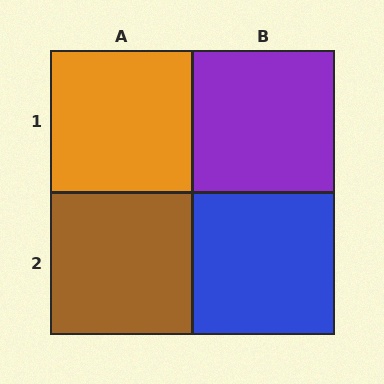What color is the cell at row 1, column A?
Orange.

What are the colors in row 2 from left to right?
Brown, blue.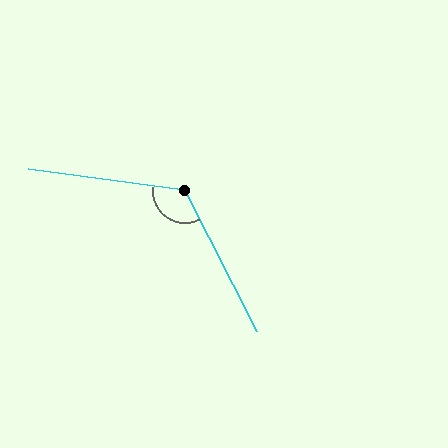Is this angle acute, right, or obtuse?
It is obtuse.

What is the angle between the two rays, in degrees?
Approximately 125 degrees.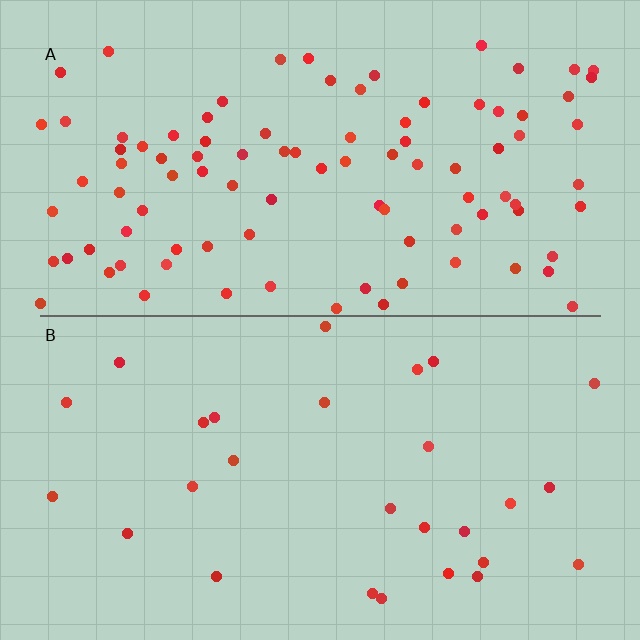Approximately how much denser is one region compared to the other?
Approximately 3.4× — region A over region B.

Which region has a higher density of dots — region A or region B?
A (the top).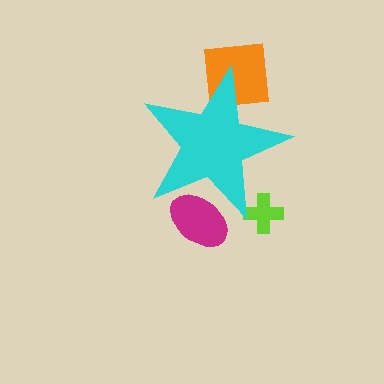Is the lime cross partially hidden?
Yes, the lime cross is partially hidden behind the cyan star.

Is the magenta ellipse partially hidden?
Yes, the magenta ellipse is partially hidden behind the cyan star.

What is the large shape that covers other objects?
A cyan star.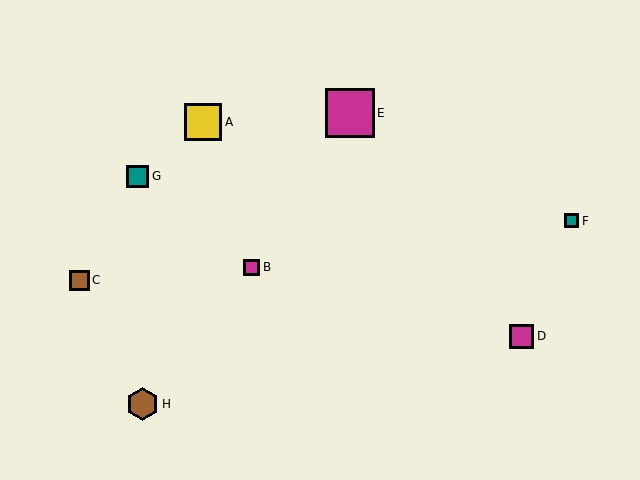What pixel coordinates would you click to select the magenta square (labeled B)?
Click at (252, 267) to select the magenta square B.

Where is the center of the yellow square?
The center of the yellow square is at (203, 122).